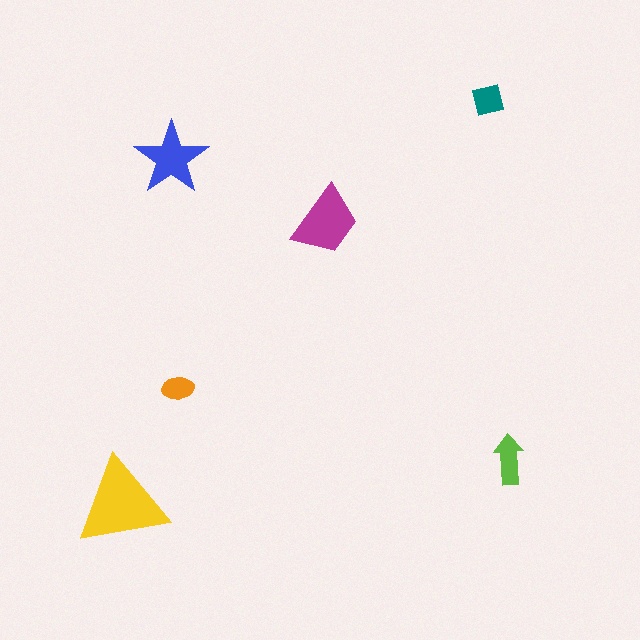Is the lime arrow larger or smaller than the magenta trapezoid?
Smaller.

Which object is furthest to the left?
The yellow triangle is leftmost.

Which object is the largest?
The yellow triangle.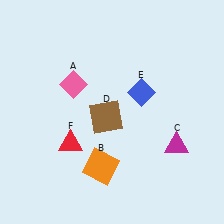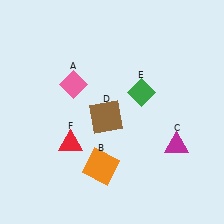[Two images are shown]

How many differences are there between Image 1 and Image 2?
There is 1 difference between the two images.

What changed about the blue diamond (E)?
In Image 1, E is blue. In Image 2, it changed to green.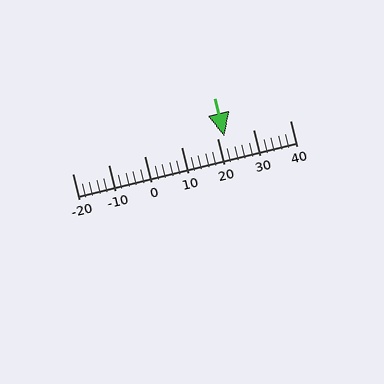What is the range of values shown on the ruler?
The ruler shows values from -20 to 40.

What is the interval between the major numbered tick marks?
The major tick marks are spaced 10 units apart.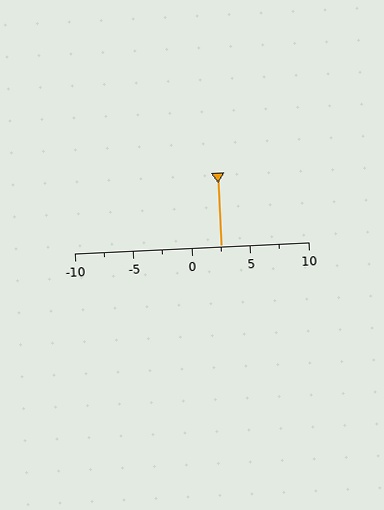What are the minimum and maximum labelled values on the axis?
The axis runs from -10 to 10.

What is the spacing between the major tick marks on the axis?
The major ticks are spaced 5 apart.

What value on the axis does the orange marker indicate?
The marker indicates approximately 2.5.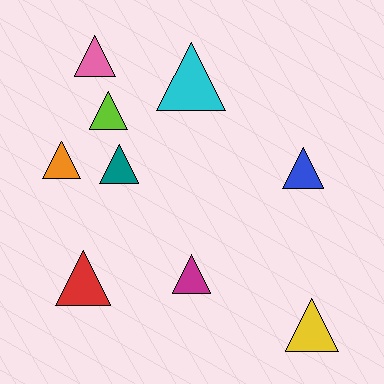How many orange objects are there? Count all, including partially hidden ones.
There is 1 orange object.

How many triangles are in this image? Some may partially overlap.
There are 9 triangles.